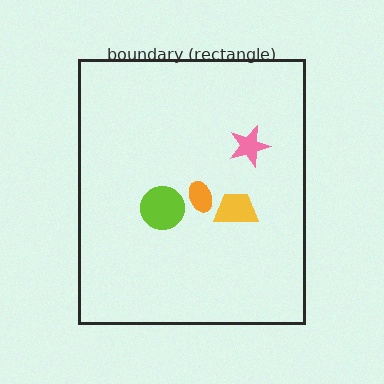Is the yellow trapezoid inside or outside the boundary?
Inside.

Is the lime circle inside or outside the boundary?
Inside.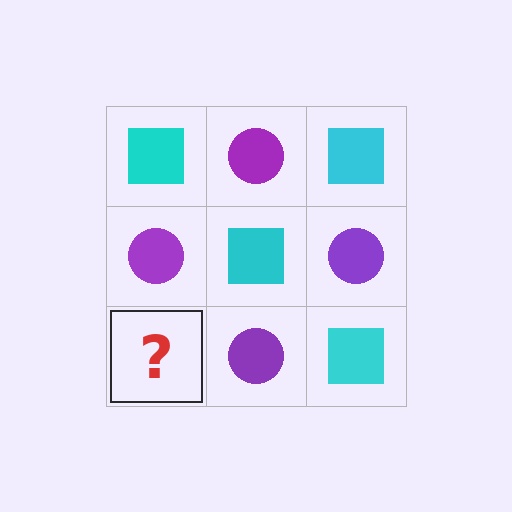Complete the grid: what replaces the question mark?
The question mark should be replaced with a cyan square.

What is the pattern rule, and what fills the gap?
The rule is that it alternates cyan square and purple circle in a checkerboard pattern. The gap should be filled with a cyan square.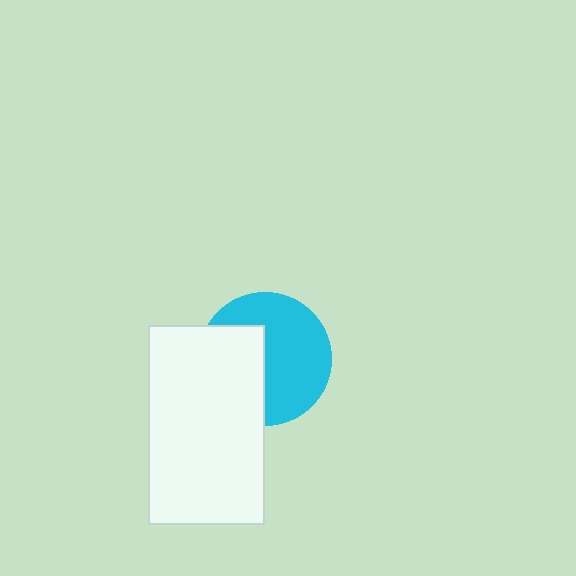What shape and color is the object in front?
The object in front is a white rectangle.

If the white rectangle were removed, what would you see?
You would see the complete cyan circle.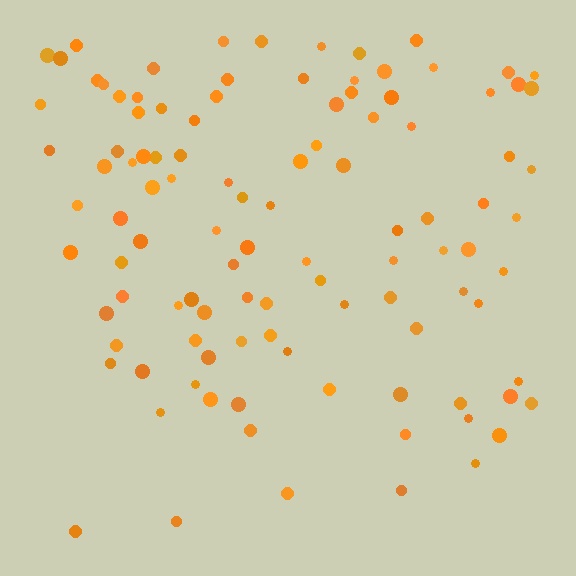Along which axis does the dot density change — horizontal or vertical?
Vertical.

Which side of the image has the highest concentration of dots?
The top.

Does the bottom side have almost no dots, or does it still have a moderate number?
Still a moderate number, just noticeably fewer than the top.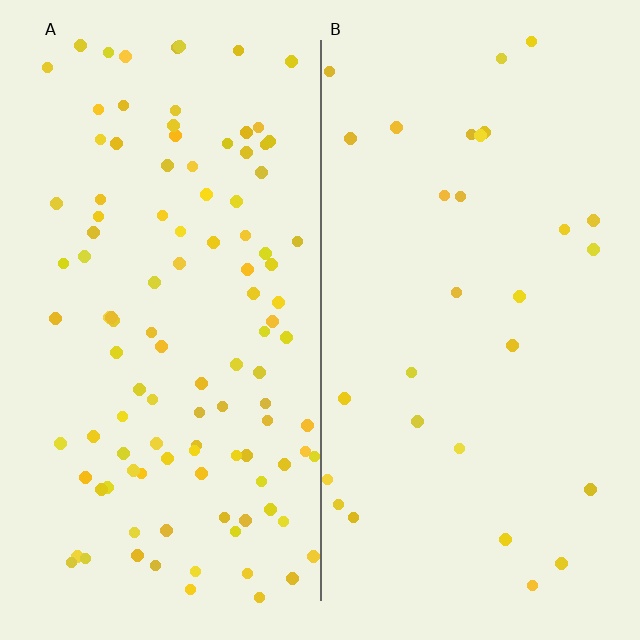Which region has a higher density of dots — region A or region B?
A (the left).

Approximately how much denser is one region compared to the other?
Approximately 3.8× — region A over region B.